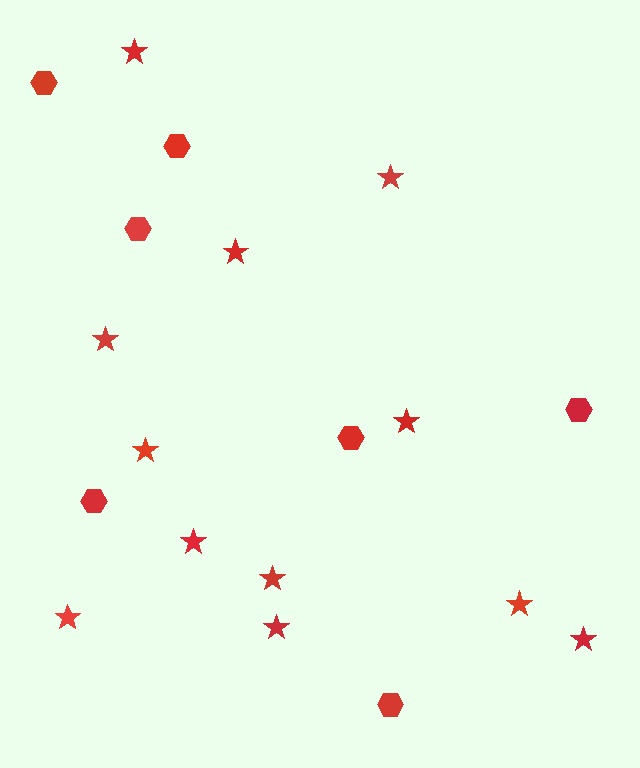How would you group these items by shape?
There are 2 groups: one group of hexagons (7) and one group of stars (12).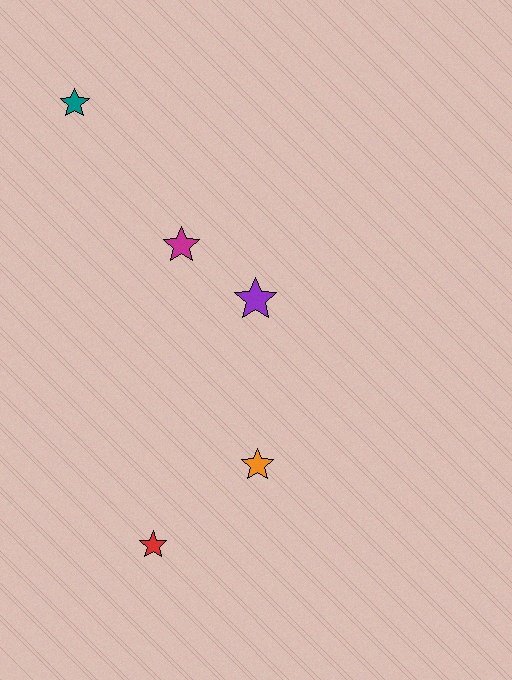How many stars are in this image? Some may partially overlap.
There are 5 stars.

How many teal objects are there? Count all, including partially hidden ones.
There is 1 teal object.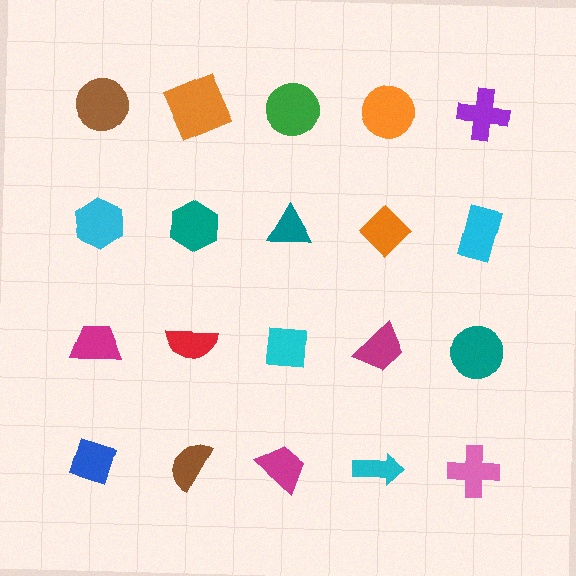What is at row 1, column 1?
A brown circle.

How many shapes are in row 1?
5 shapes.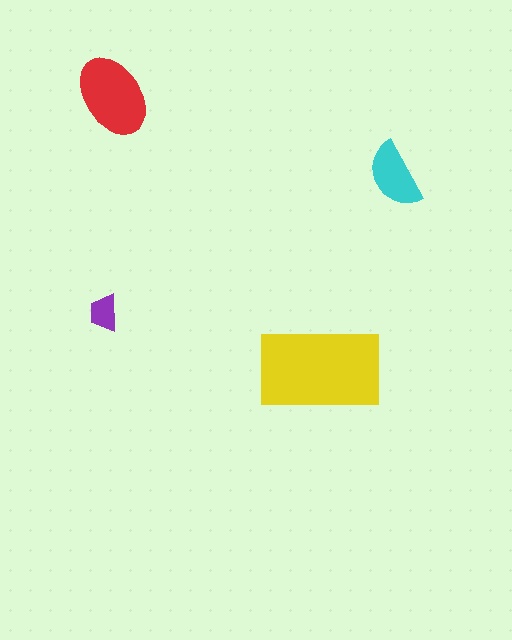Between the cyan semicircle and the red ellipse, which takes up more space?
The red ellipse.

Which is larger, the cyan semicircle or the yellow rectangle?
The yellow rectangle.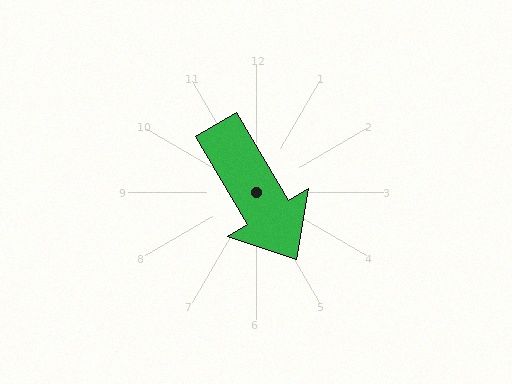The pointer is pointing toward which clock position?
Roughly 5 o'clock.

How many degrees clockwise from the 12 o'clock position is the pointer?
Approximately 149 degrees.